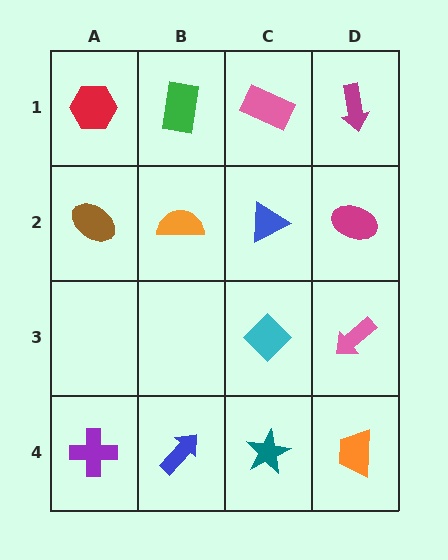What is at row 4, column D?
An orange trapezoid.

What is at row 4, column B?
A blue arrow.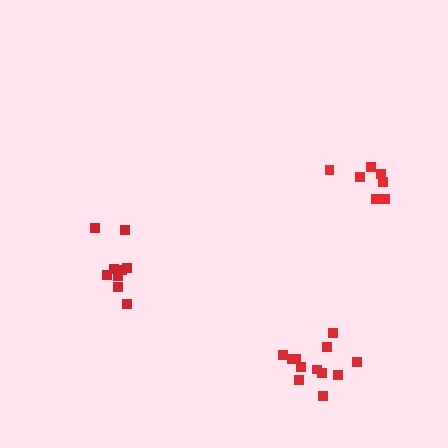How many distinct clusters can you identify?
There are 3 distinct clusters.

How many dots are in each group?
Group 1: 12 dots, Group 2: 9 dots, Group 3: 7 dots (28 total).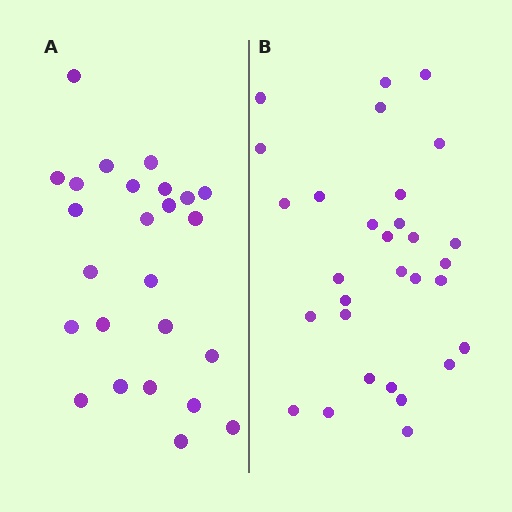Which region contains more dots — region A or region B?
Region B (the right region) has more dots.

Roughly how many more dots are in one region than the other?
Region B has about 5 more dots than region A.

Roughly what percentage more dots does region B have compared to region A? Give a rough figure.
About 20% more.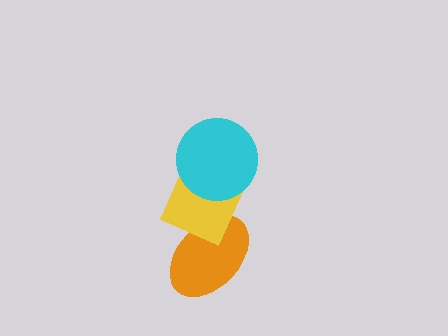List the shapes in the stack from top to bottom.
From top to bottom: the cyan circle, the yellow diamond, the orange ellipse.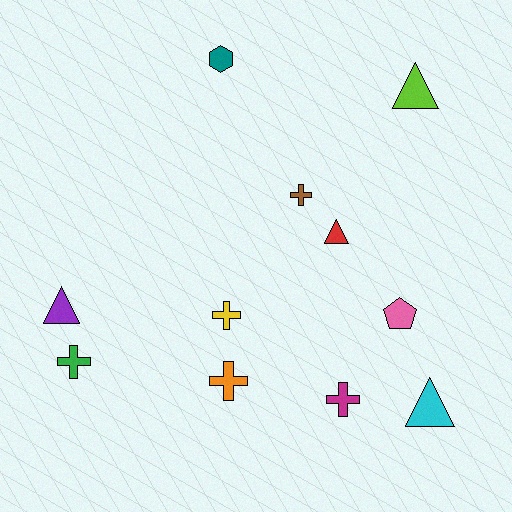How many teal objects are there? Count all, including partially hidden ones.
There is 1 teal object.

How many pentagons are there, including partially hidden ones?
There is 1 pentagon.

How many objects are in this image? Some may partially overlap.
There are 11 objects.